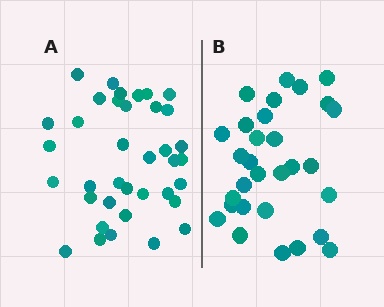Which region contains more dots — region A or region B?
Region A (the left region) has more dots.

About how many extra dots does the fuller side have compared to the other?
Region A has roughly 8 or so more dots than region B.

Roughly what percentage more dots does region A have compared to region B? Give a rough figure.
About 25% more.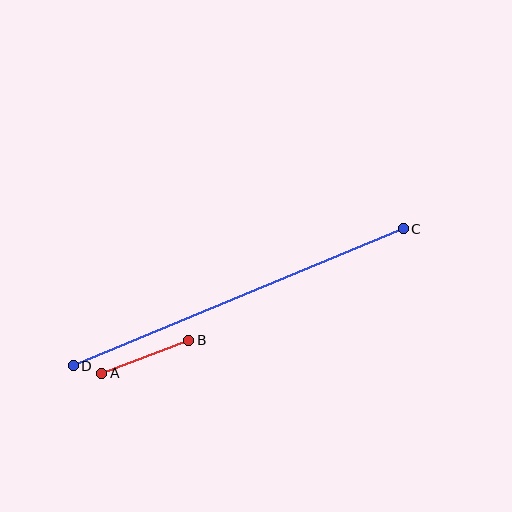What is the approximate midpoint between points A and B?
The midpoint is at approximately (145, 357) pixels.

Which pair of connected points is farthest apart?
Points C and D are farthest apart.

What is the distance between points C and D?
The distance is approximately 357 pixels.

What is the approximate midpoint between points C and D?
The midpoint is at approximately (238, 297) pixels.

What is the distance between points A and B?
The distance is approximately 93 pixels.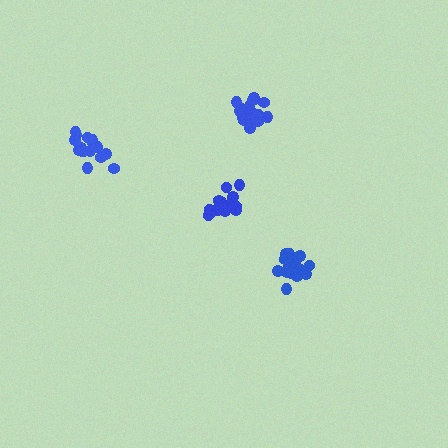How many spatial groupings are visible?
There are 4 spatial groupings.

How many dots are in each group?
Group 1: 19 dots, Group 2: 15 dots, Group 3: 17 dots, Group 4: 18 dots (69 total).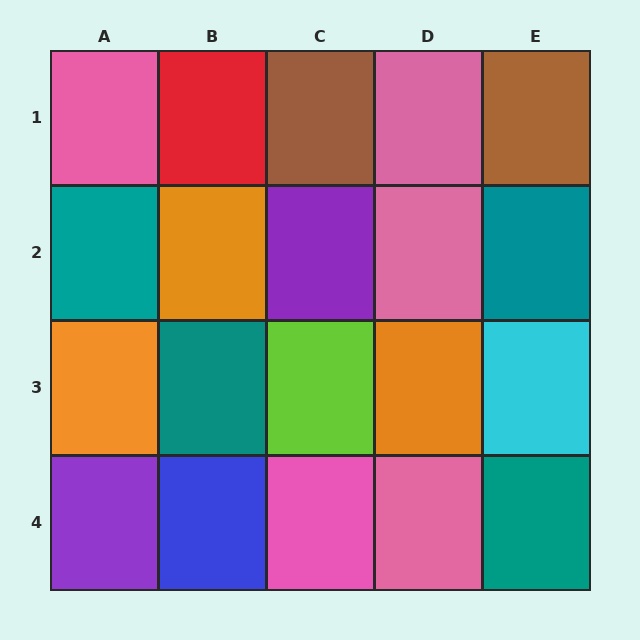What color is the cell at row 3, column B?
Teal.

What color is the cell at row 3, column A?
Orange.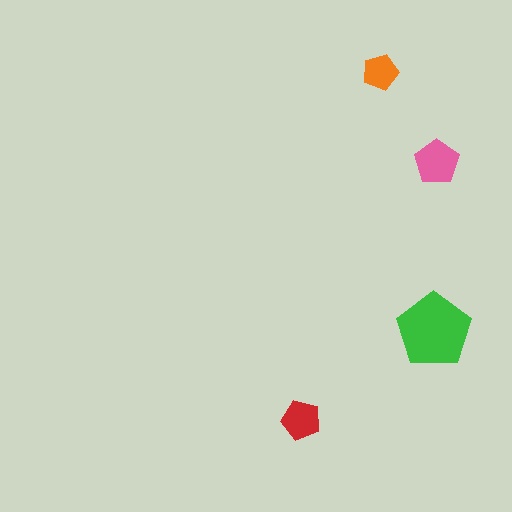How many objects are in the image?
There are 4 objects in the image.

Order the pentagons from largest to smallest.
the green one, the pink one, the red one, the orange one.